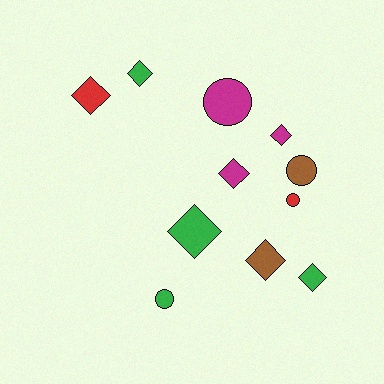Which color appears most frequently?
Green, with 4 objects.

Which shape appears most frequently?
Diamond, with 7 objects.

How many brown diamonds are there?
There is 1 brown diamond.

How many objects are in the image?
There are 11 objects.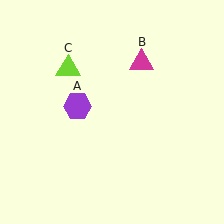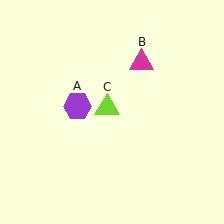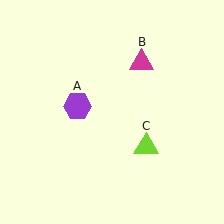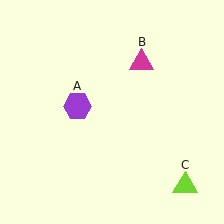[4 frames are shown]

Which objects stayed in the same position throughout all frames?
Purple hexagon (object A) and magenta triangle (object B) remained stationary.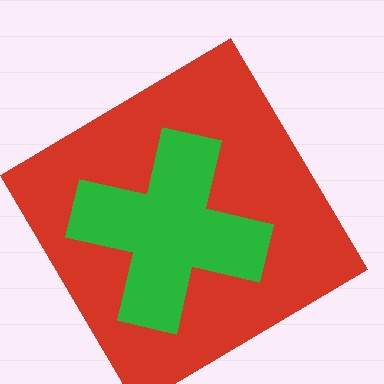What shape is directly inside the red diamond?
The green cross.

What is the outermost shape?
The red diamond.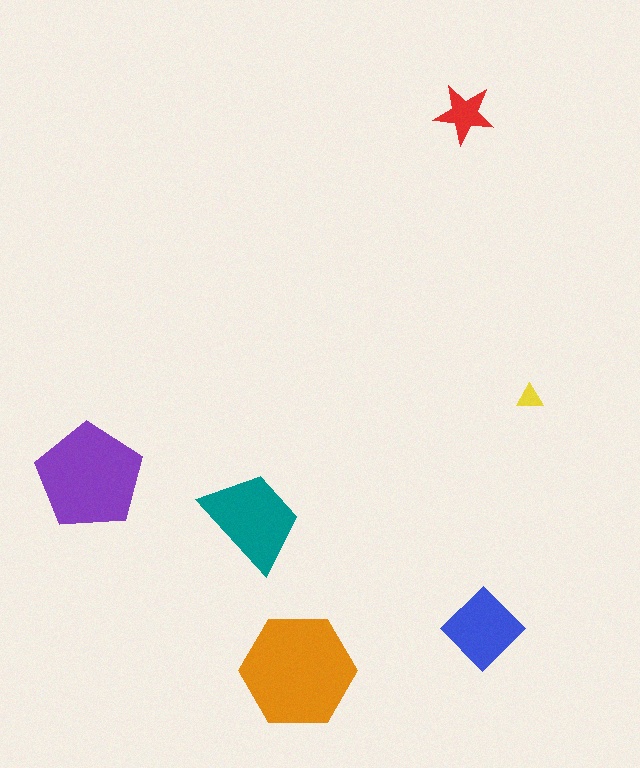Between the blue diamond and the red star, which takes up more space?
The blue diamond.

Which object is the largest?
The orange hexagon.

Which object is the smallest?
The yellow triangle.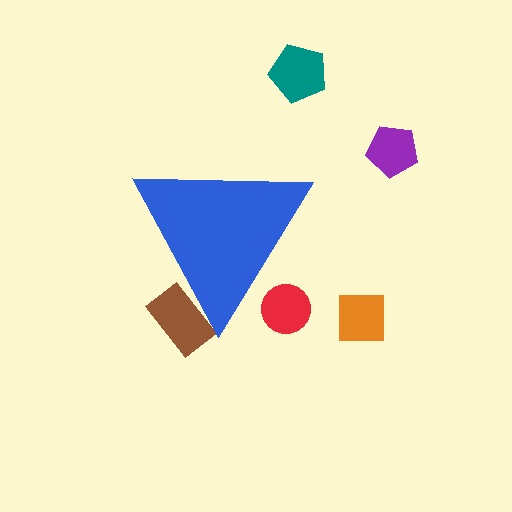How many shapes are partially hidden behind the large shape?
2 shapes are partially hidden.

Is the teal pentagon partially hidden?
No, the teal pentagon is fully visible.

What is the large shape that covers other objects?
A blue triangle.